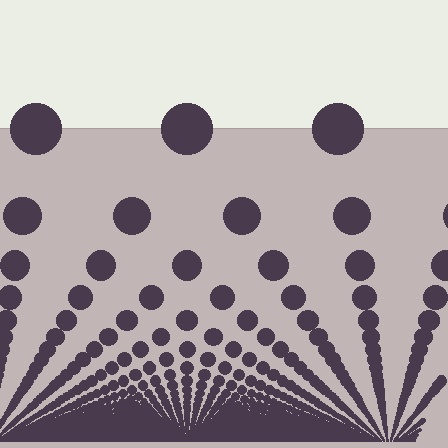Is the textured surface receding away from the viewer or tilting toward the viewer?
The surface appears to tilt toward the viewer. Texture elements get larger and sparser toward the top.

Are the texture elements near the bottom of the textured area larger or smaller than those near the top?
Smaller. The gradient is inverted — elements near the bottom are smaller and denser.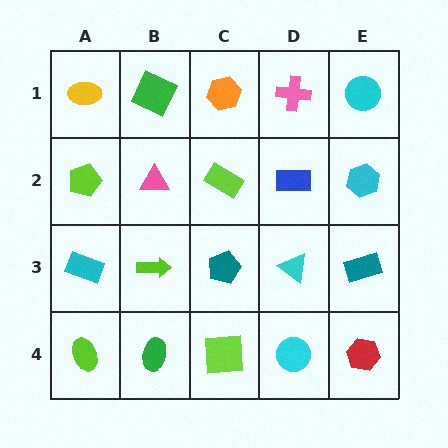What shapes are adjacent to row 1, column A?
A lime pentagon (row 2, column A), a green square (row 1, column B).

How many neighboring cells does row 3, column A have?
3.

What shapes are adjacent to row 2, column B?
A green square (row 1, column B), a lime arrow (row 3, column B), a lime pentagon (row 2, column A), a lime rectangle (row 2, column C).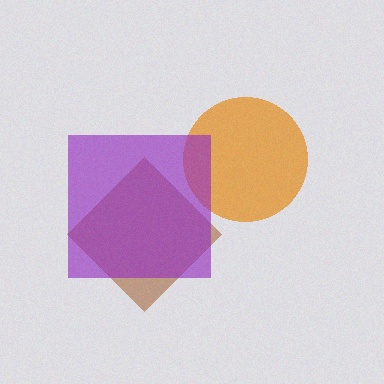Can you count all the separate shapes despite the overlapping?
Yes, there are 3 separate shapes.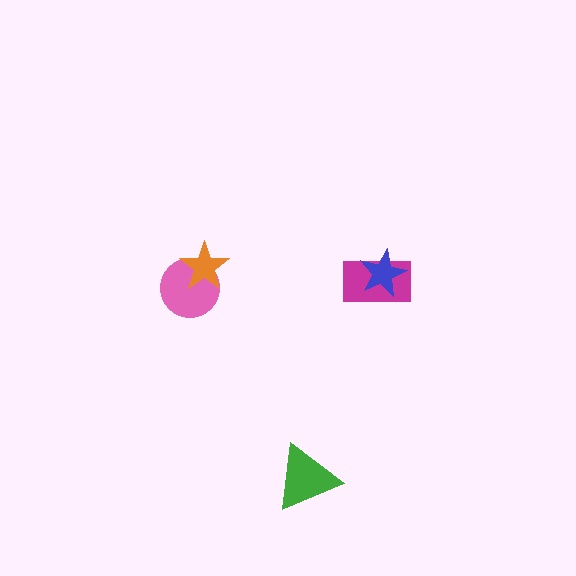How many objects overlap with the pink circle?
1 object overlaps with the pink circle.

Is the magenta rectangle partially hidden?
Yes, it is partially covered by another shape.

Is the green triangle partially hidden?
No, no other shape covers it.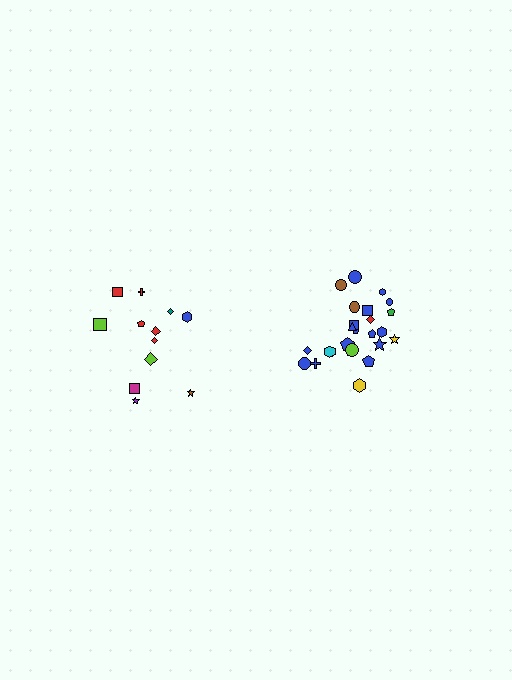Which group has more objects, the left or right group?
The right group.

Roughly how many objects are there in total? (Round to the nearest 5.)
Roughly 35 objects in total.